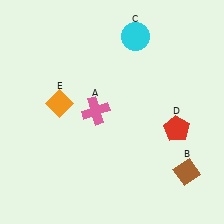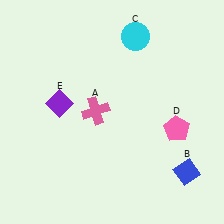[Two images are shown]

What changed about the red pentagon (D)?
In Image 1, D is red. In Image 2, it changed to pink.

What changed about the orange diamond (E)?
In Image 1, E is orange. In Image 2, it changed to purple.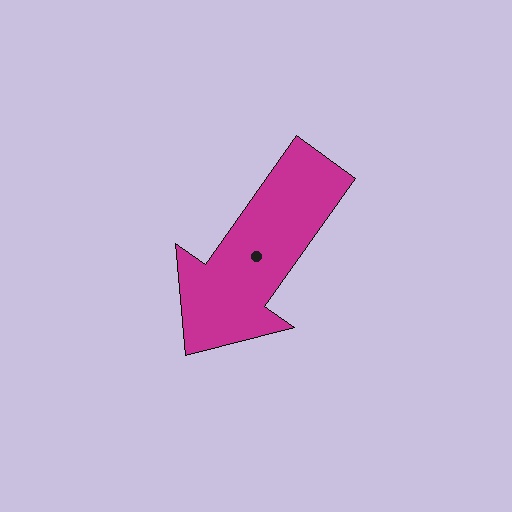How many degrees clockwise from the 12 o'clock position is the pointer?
Approximately 215 degrees.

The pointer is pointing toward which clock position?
Roughly 7 o'clock.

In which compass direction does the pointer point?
Southwest.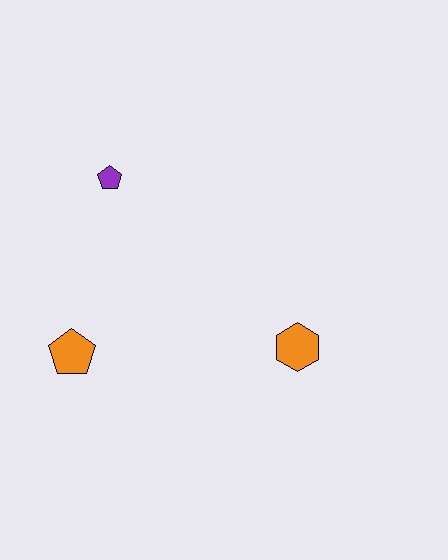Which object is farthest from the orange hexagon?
The purple pentagon is farthest from the orange hexagon.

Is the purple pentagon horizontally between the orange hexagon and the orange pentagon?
Yes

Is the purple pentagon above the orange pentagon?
Yes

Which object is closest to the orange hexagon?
The orange pentagon is closest to the orange hexagon.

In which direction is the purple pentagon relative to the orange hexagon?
The purple pentagon is to the left of the orange hexagon.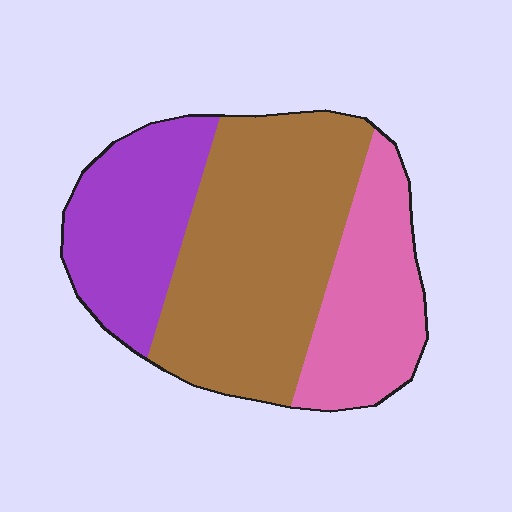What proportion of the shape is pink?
Pink takes up about one quarter (1/4) of the shape.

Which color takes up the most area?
Brown, at roughly 50%.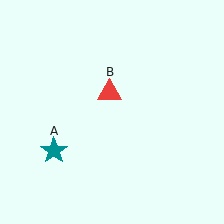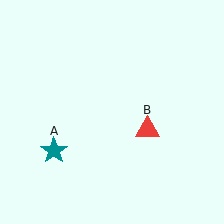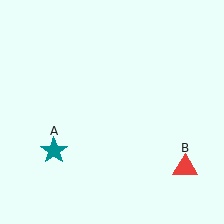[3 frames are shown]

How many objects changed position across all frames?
1 object changed position: red triangle (object B).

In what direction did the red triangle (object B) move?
The red triangle (object B) moved down and to the right.